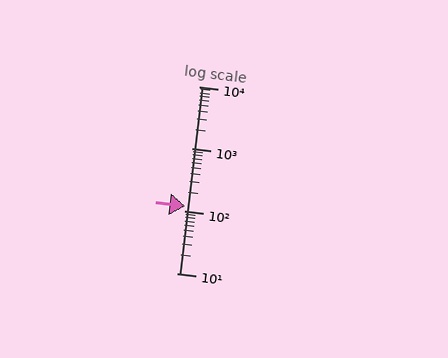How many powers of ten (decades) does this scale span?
The scale spans 3 decades, from 10 to 10000.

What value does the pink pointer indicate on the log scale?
The pointer indicates approximately 120.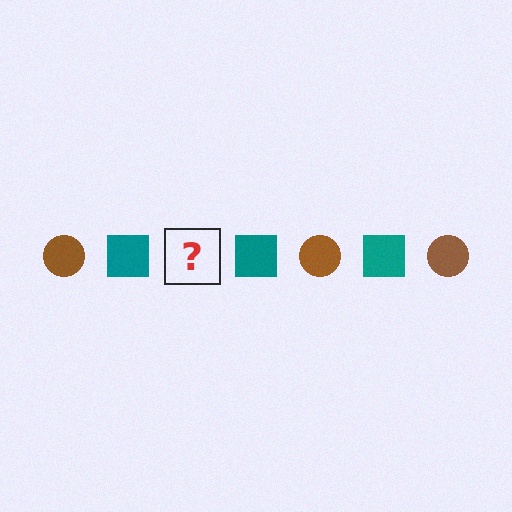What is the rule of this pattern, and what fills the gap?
The rule is that the pattern alternates between brown circle and teal square. The gap should be filled with a brown circle.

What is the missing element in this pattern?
The missing element is a brown circle.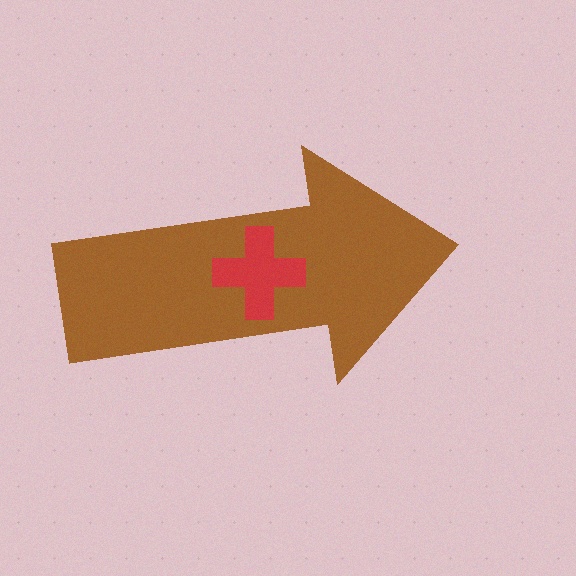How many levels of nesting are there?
2.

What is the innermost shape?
The red cross.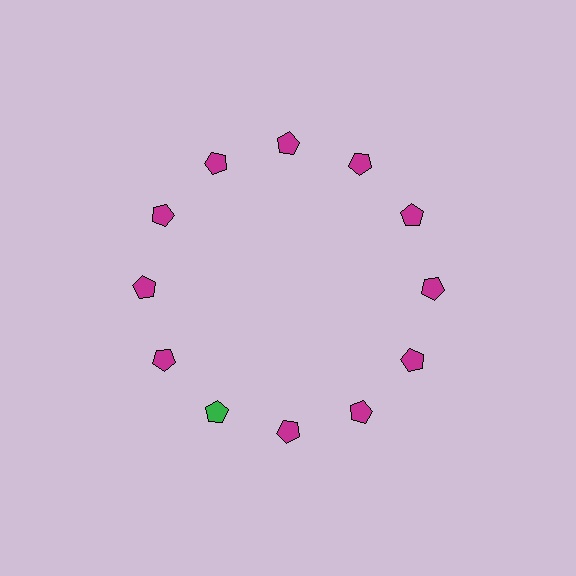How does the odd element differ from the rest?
It has a different color: green instead of magenta.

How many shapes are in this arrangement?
There are 12 shapes arranged in a ring pattern.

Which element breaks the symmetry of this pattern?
The green pentagon at roughly the 7 o'clock position breaks the symmetry. All other shapes are magenta pentagons.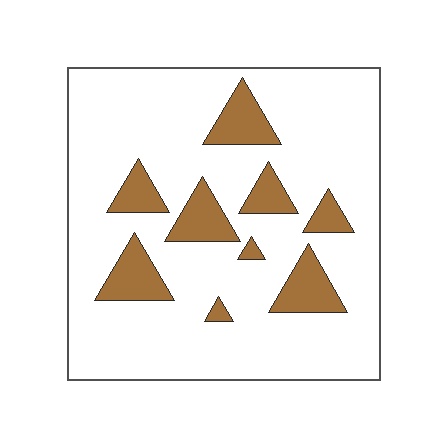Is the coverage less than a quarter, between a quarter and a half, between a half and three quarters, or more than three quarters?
Less than a quarter.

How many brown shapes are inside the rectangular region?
9.